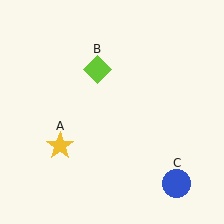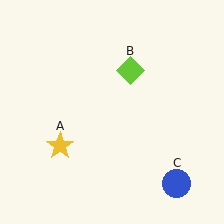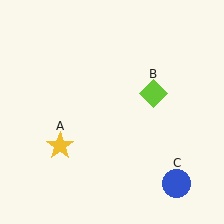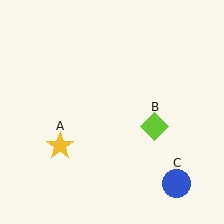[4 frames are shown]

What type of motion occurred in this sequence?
The lime diamond (object B) rotated clockwise around the center of the scene.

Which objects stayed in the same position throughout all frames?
Yellow star (object A) and blue circle (object C) remained stationary.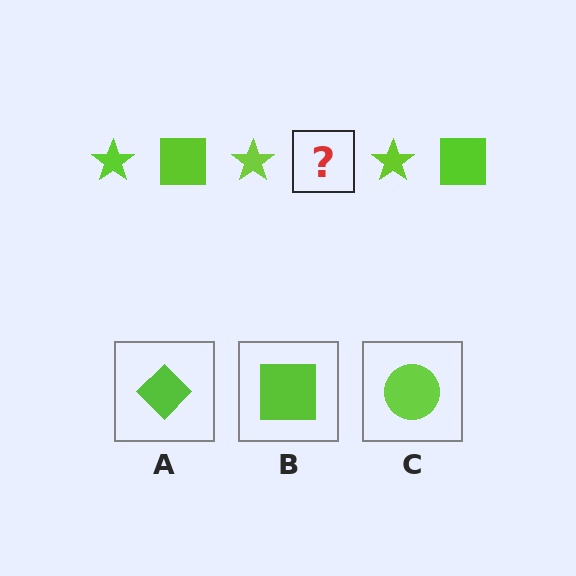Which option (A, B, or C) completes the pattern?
B.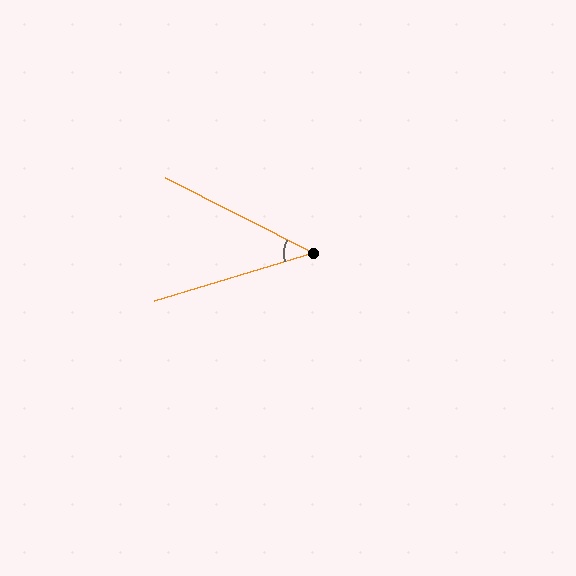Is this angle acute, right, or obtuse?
It is acute.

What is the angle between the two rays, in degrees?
Approximately 43 degrees.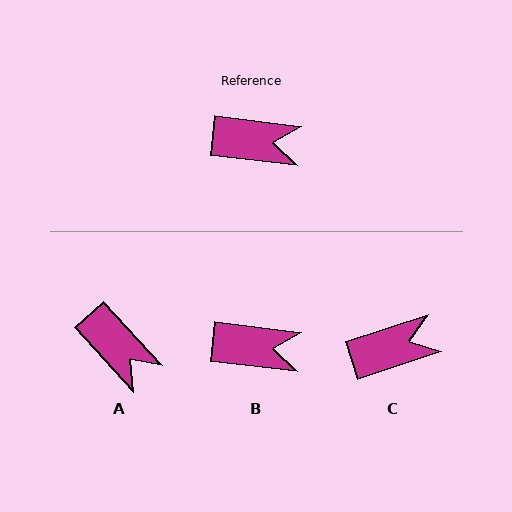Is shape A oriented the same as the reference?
No, it is off by about 41 degrees.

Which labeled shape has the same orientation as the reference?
B.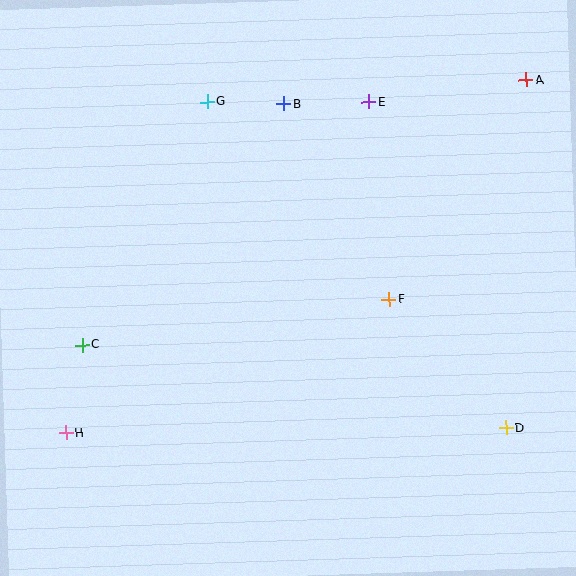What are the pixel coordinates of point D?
Point D is at (506, 428).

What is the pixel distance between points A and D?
The distance between A and D is 348 pixels.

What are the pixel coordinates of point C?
Point C is at (82, 345).